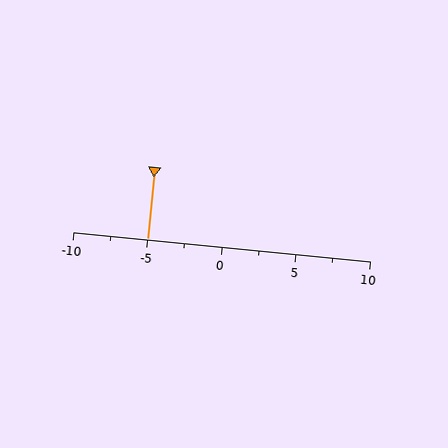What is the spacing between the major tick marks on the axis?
The major ticks are spaced 5 apart.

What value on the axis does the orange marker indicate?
The marker indicates approximately -5.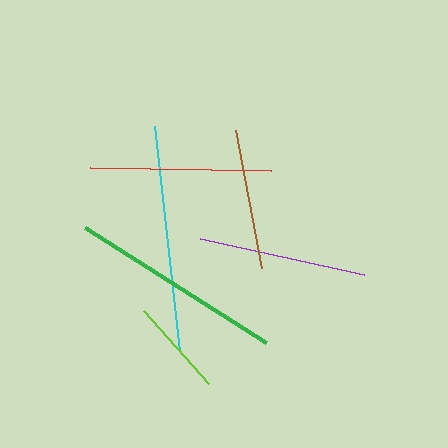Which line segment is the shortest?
The lime line is the shortest at approximately 97 pixels.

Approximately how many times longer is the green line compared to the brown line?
The green line is approximately 1.5 times the length of the brown line.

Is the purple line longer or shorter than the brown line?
The purple line is longer than the brown line.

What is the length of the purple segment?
The purple segment is approximately 167 pixels long.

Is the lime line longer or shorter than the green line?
The green line is longer than the lime line.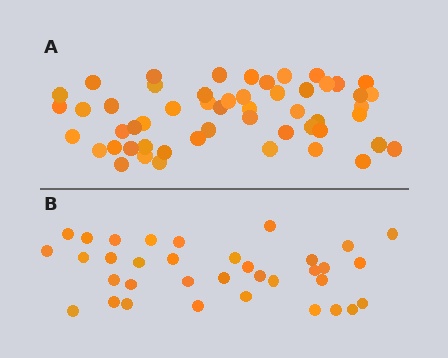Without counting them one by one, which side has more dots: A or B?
Region A (the top region) has more dots.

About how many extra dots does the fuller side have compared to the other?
Region A has approximately 20 more dots than region B.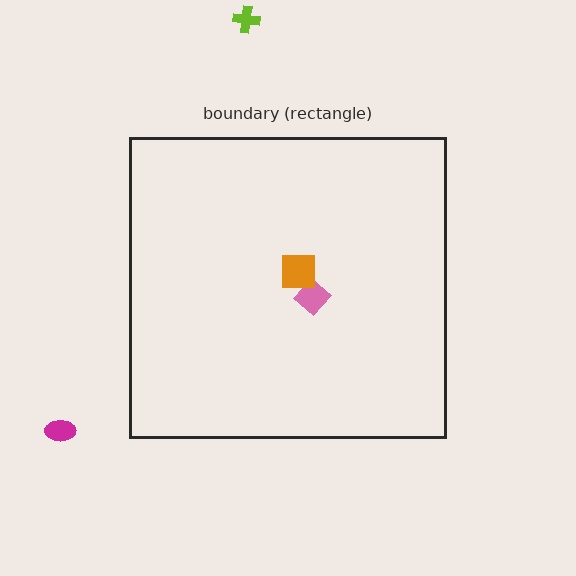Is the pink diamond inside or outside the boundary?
Inside.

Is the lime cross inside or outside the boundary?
Outside.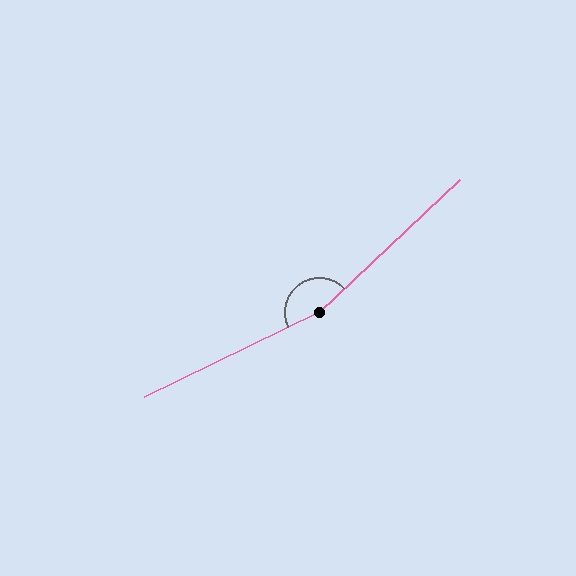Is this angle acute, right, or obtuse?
It is obtuse.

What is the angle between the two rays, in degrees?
Approximately 162 degrees.